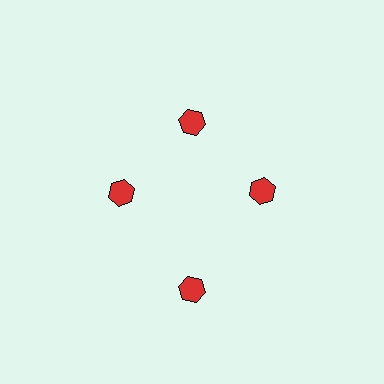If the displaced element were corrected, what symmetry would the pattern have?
It would have 4-fold rotational symmetry — the pattern would map onto itself every 90 degrees.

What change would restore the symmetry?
The symmetry would be restored by moving it inward, back onto the ring so that all 4 hexagons sit at equal angles and equal distance from the center.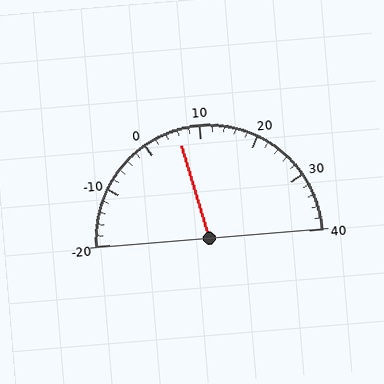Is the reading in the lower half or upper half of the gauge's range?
The reading is in the lower half of the range (-20 to 40).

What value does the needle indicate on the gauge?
The needle indicates approximately 6.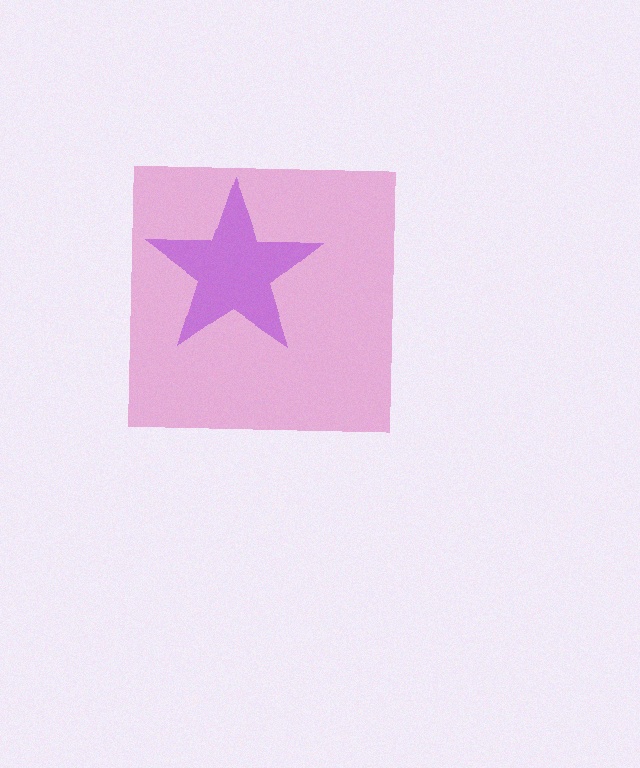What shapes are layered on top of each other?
The layered shapes are: a pink square, a purple star.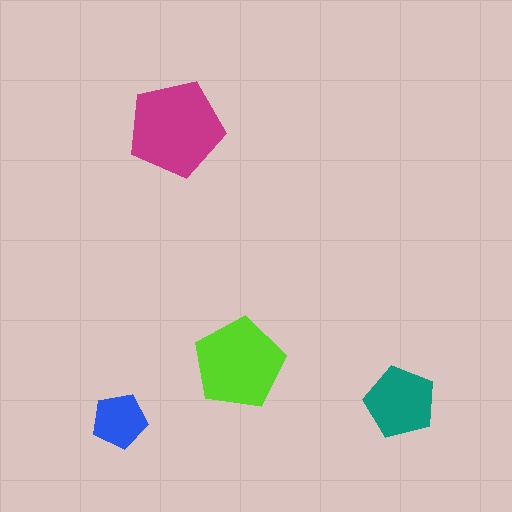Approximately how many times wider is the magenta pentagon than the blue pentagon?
About 1.5 times wider.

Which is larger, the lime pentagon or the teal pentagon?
The lime one.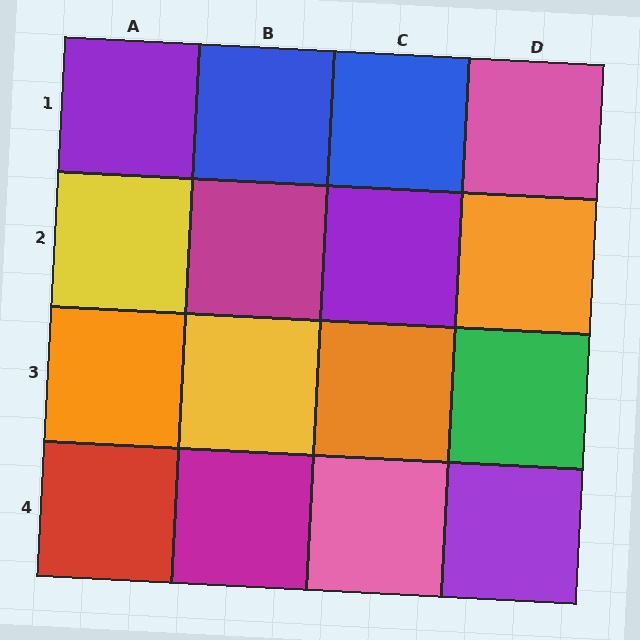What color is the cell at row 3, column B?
Yellow.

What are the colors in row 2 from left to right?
Yellow, magenta, purple, orange.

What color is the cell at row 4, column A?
Red.